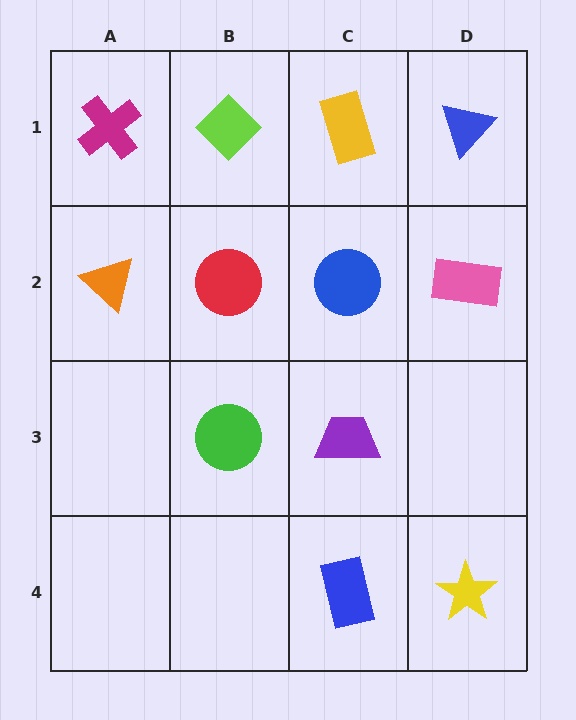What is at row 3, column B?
A green circle.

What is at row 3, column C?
A purple trapezoid.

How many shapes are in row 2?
4 shapes.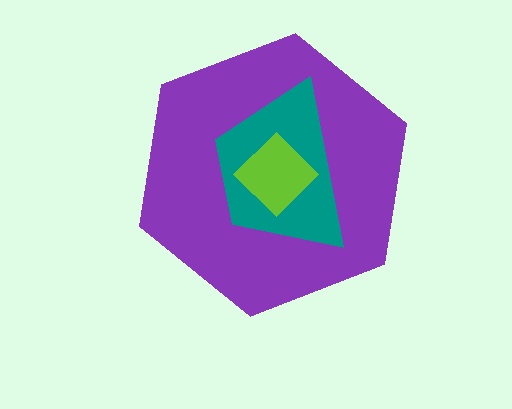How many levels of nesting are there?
3.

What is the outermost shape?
The purple hexagon.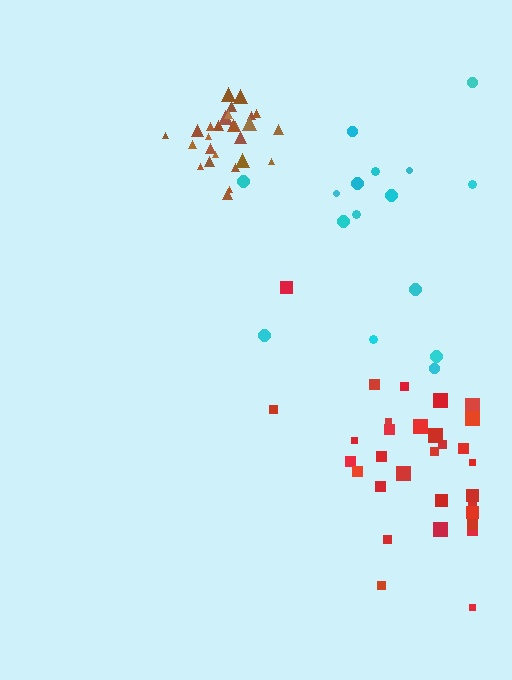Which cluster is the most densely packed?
Brown.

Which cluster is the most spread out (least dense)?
Cyan.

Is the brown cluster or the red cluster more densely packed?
Brown.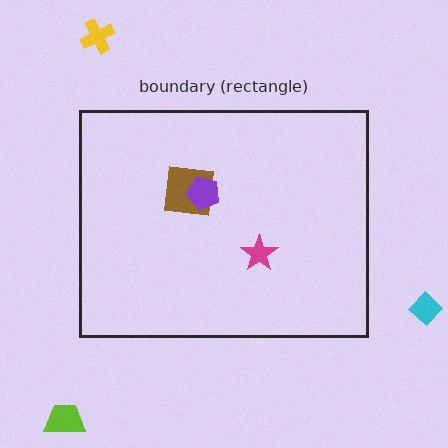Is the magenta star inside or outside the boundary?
Inside.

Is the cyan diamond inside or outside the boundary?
Outside.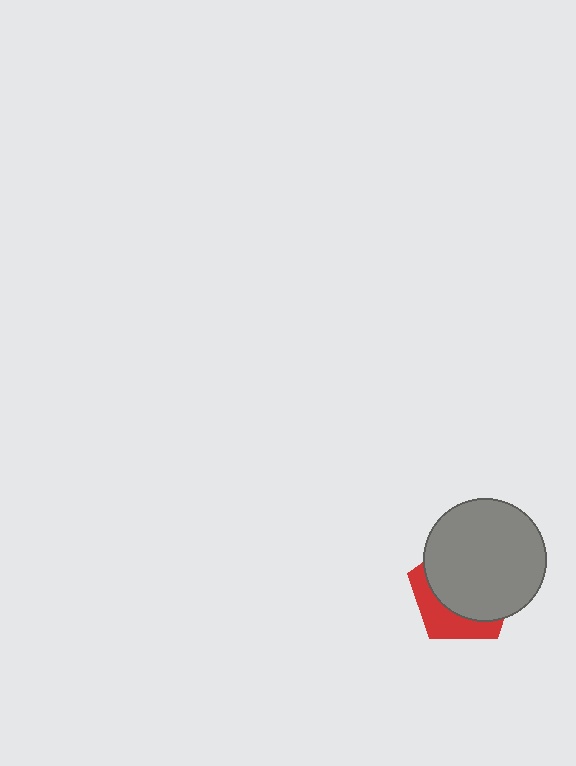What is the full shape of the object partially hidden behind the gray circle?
The partially hidden object is a red pentagon.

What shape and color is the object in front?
The object in front is a gray circle.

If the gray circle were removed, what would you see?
You would see the complete red pentagon.